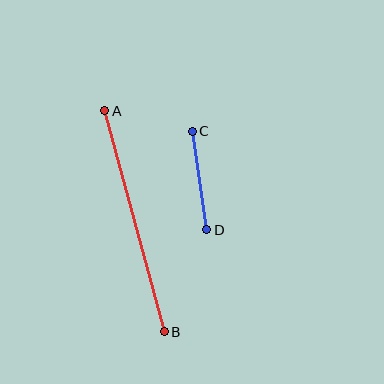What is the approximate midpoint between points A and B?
The midpoint is at approximately (134, 221) pixels.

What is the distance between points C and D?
The distance is approximately 99 pixels.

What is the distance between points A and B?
The distance is approximately 229 pixels.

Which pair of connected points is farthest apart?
Points A and B are farthest apart.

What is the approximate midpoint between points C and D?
The midpoint is at approximately (199, 181) pixels.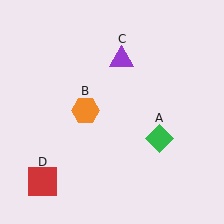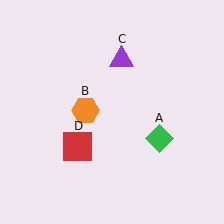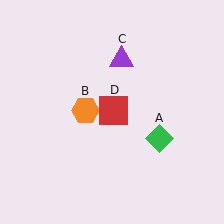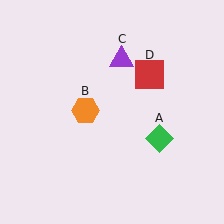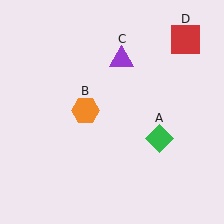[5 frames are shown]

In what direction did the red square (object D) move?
The red square (object D) moved up and to the right.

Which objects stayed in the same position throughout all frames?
Green diamond (object A) and orange hexagon (object B) and purple triangle (object C) remained stationary.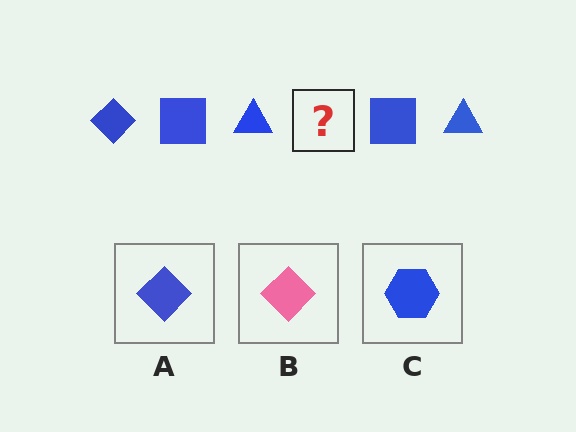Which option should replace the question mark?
Option A.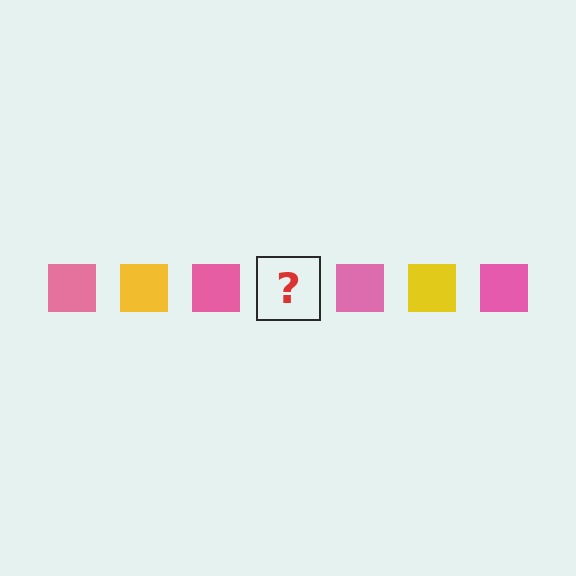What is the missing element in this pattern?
The missing element is a yellow square.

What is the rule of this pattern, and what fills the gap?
The rule is that the pattern cycles through pink, yellow squares. The gap should be filled with a yellow square.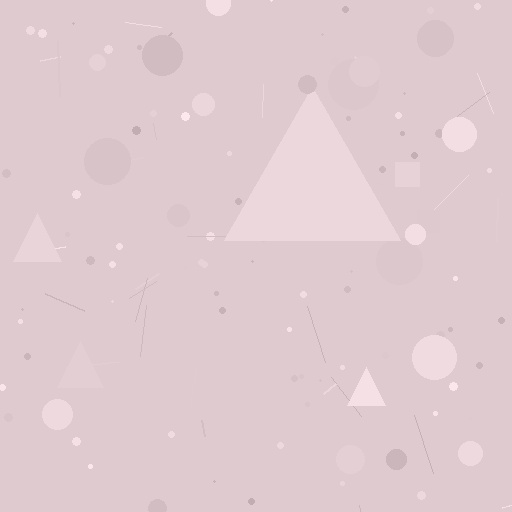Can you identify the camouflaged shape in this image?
The camouflaged shape is a triangle.